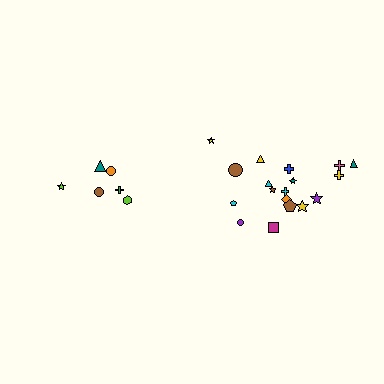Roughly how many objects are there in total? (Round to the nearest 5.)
Roughly 25 objects in total.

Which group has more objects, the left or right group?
The right group.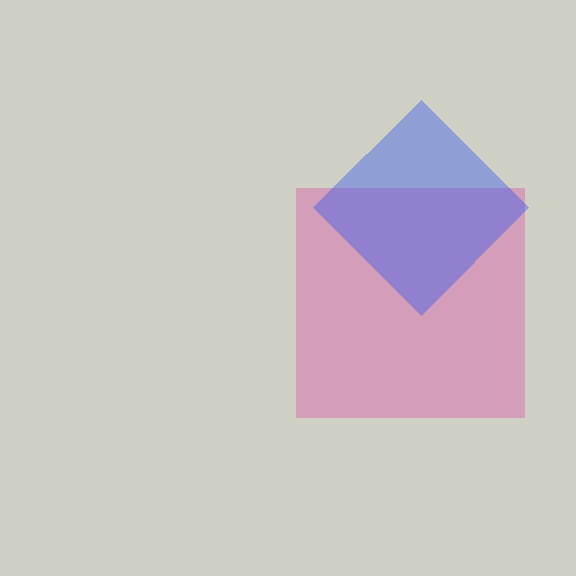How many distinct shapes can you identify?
There are 2 distinct shapes: a pink square, a blue diamond.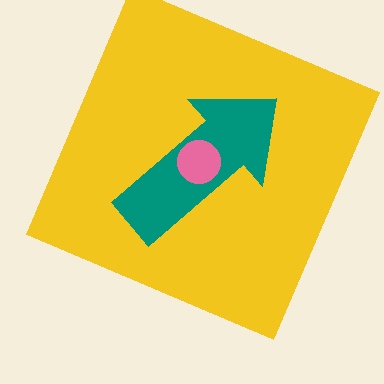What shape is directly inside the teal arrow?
The pink circle.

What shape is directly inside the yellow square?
The teal arrow.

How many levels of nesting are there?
3.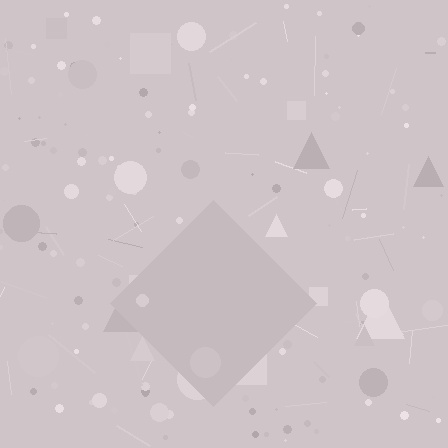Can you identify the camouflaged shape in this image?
The camouflaged shape is a diamond.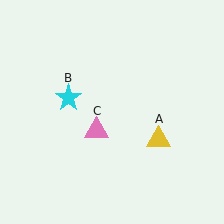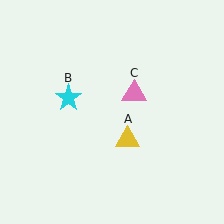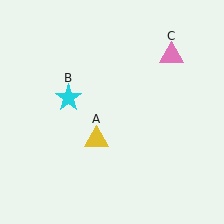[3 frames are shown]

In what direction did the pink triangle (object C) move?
The pink triangle (object C) moved up and to the right.